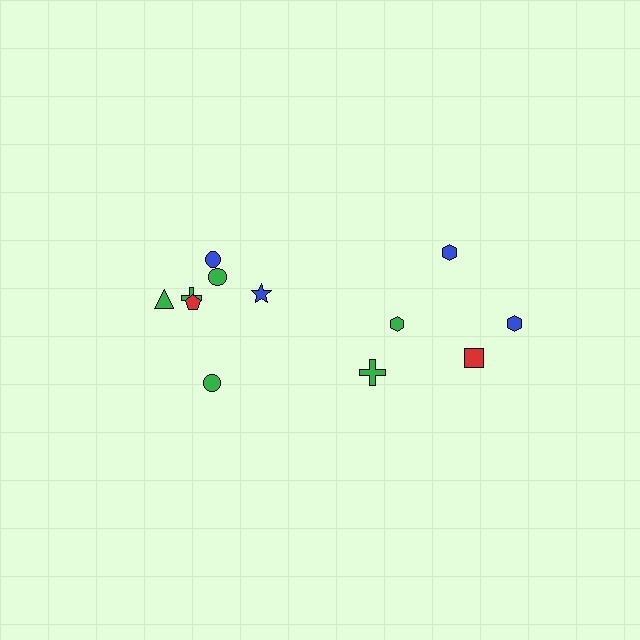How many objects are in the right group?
There are 5 objects.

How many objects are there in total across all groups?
There are 12 objects.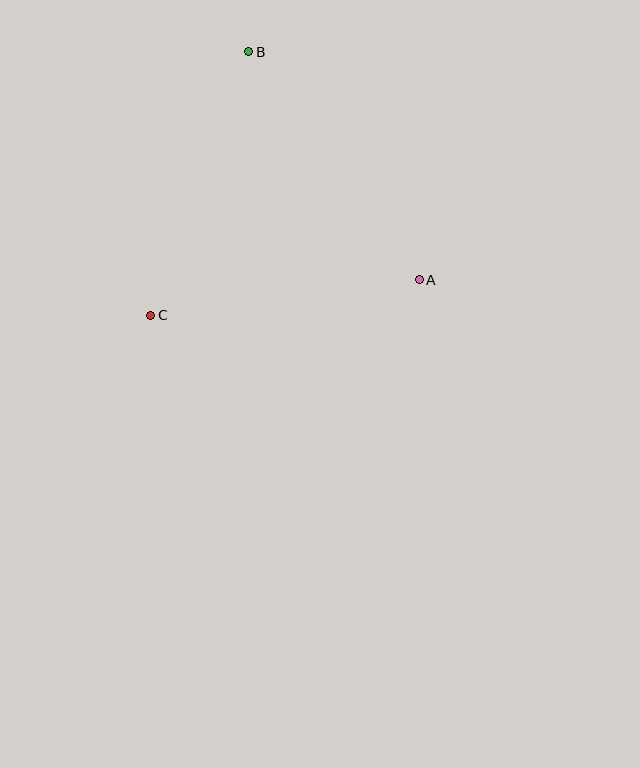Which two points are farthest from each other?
Points A and B are farthest from each other.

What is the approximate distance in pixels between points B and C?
The distance between B and C is approximately 281 pixels.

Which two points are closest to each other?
Points A and C are closest to each other.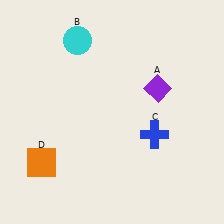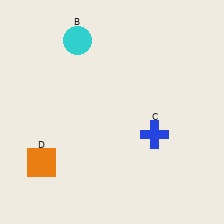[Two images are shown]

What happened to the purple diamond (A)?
The purple diamond (A) was removed in Image 2. It was in the top-right area of Image 1.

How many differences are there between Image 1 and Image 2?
There is 1 difference between the two images.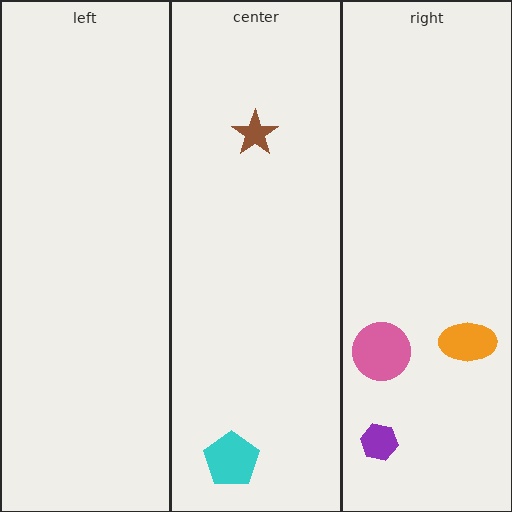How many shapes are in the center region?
2.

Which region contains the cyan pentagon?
The center region.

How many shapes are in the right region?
3.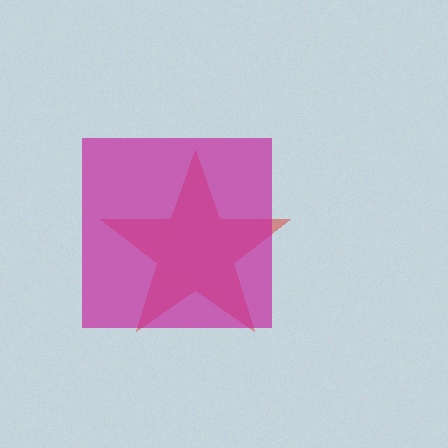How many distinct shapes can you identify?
There are 2 distinct shapes: a red star, a magenta square.